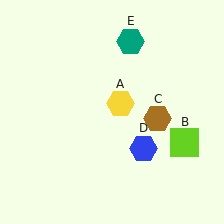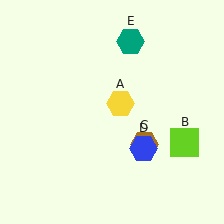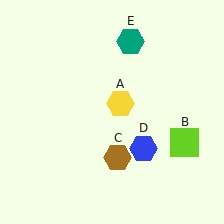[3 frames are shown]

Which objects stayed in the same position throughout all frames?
Yellow hexagon (object A) and lime square (object B) and blue hexagon (object D) and teal hexagon (object E) remained stationary.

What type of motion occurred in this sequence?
The brown hexagon (object C) rotated clockwise around the center of the scene.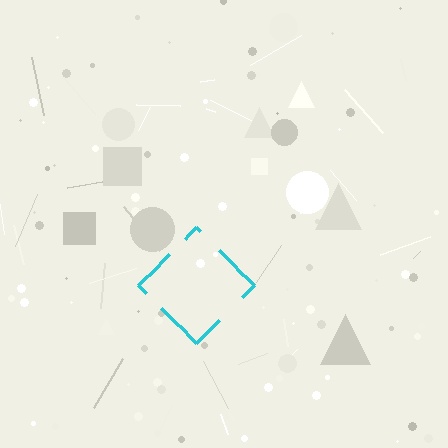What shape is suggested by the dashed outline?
The dashed outline suggests a diamond.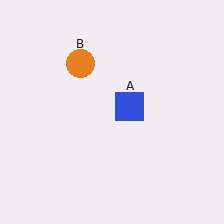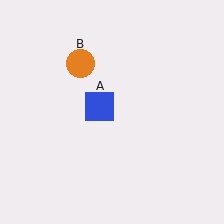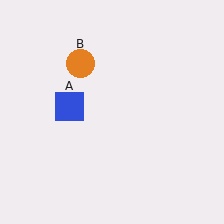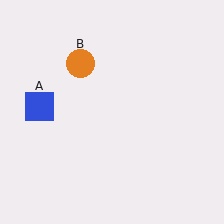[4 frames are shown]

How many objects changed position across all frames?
1 object changed position: blue square (object A).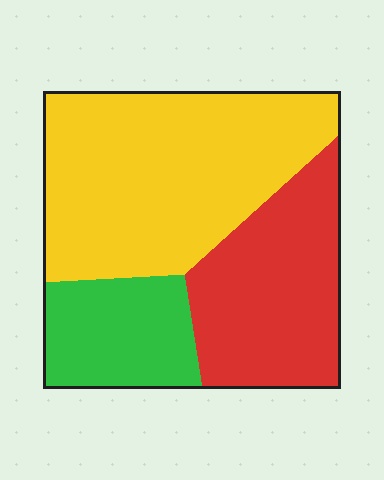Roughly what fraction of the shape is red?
Red covers 31% of the shape.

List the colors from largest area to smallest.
From largest to smallest: yellow, red, green.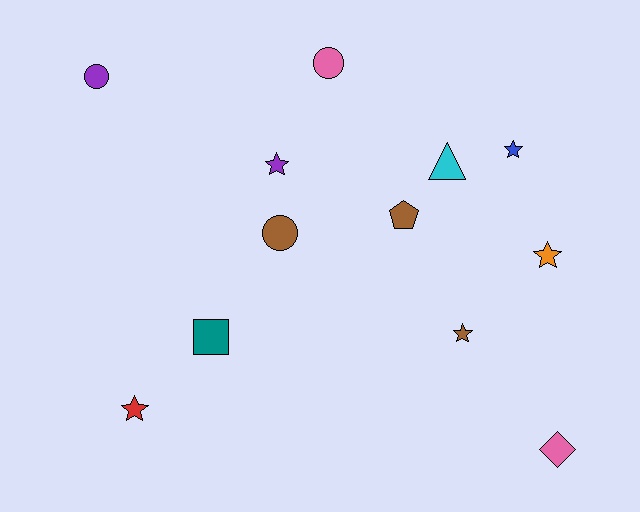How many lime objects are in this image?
There are no lime objects.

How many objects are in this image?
There are 12 objects.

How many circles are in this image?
There are 3 circles.